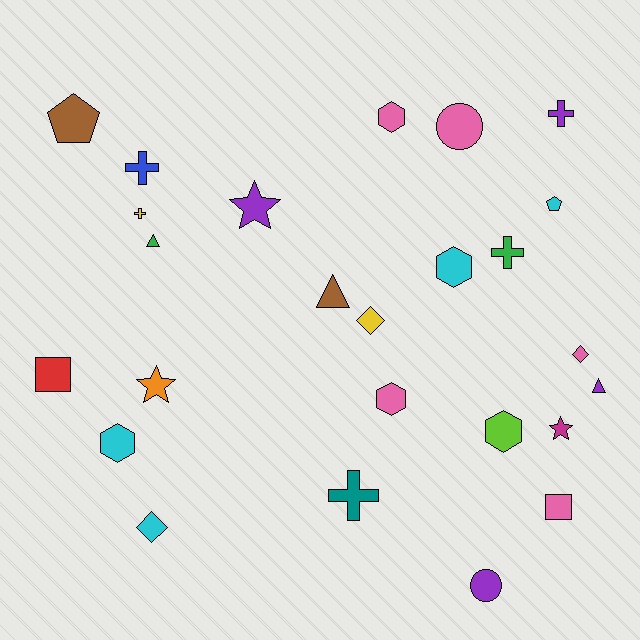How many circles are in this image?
There are 2 circles.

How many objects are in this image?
There are 25 objects.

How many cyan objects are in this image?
There are 4 cyan objects.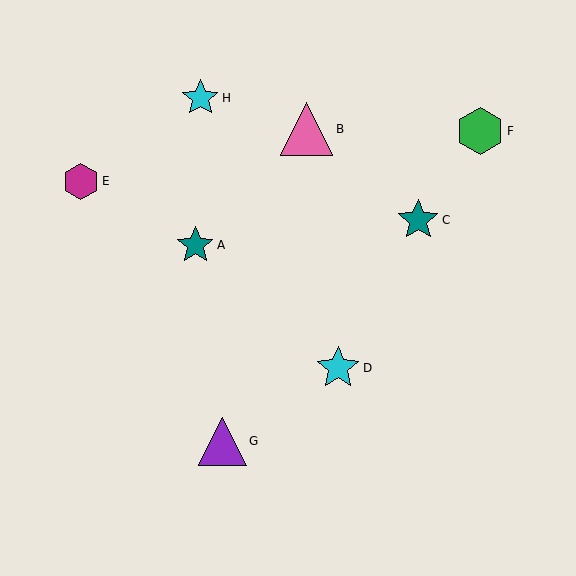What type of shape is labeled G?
Shape G is a purple triangle.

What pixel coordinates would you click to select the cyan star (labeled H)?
Click at (200, 98) to select the cyan star H.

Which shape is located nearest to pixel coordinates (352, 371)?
The cyan star (labeled D) at (338, 368) is nearest to that location.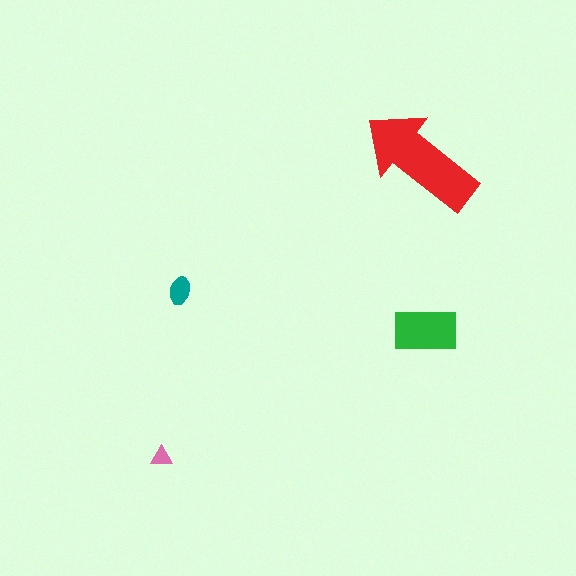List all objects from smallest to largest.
The pink triangle, the teal ellipse, the green rectangle, the red arrow.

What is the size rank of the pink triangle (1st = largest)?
4th.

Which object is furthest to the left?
The pink triangle is leftmost.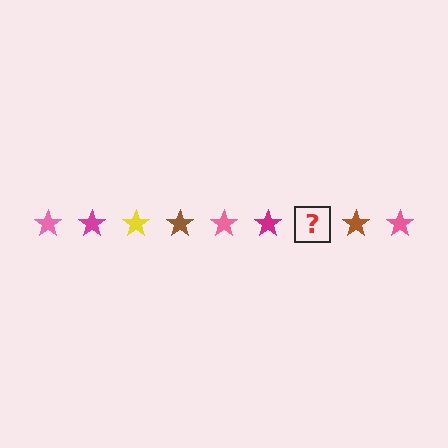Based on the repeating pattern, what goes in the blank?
The blank should be a yellow star.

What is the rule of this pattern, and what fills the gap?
The rule is that the pattern cycles through pink, magenta, yellow, brown stars. The gap should be filled with a yellow star.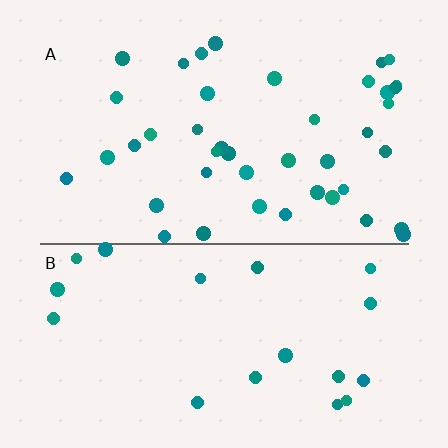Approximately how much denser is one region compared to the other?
Approximately 2.1× — region A over region B.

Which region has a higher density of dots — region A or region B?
A (the top).